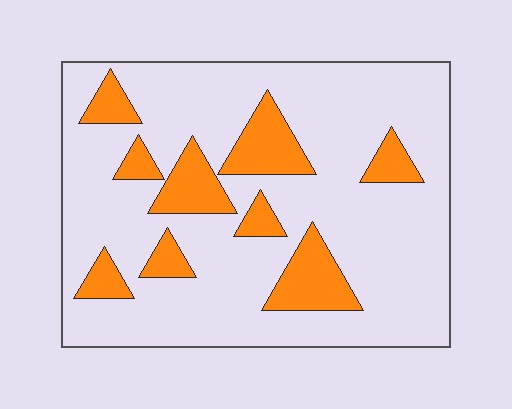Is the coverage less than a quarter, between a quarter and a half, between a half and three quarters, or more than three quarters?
Less than a quarter.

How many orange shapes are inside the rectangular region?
9.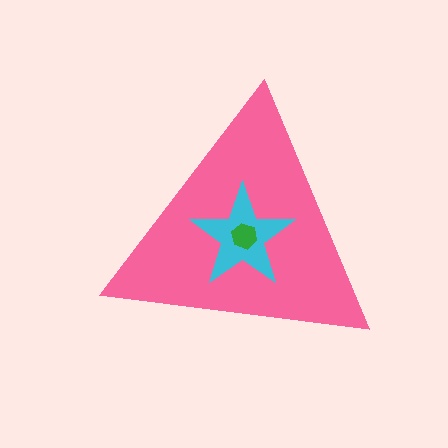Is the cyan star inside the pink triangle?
Yes.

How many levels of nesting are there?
3.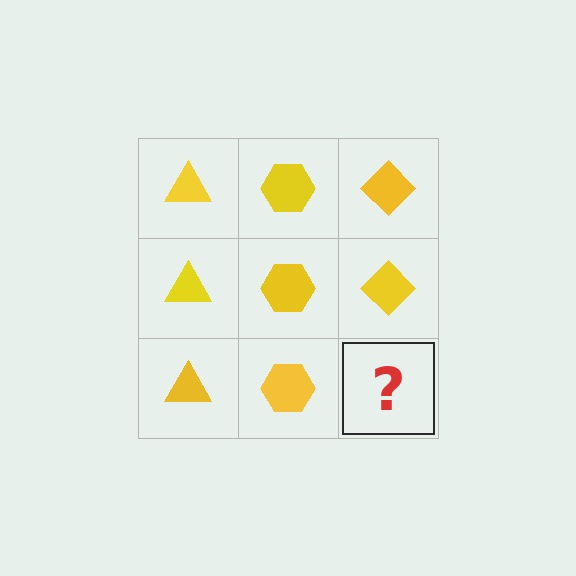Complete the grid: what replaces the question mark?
The question mark should be replaced with a yellow diamond.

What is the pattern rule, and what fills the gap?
The rule is that each column has a consistent shape. The gap should be filled with a yellow diamond.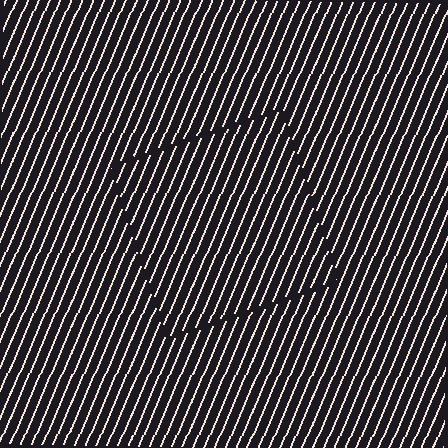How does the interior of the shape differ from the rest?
The interior of the shape contains the same grating, shifted by half a period — the contour is defined by the phase discontinuity where line-ends from the inner and outer gratings abut.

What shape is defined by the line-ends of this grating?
An illusory square. The interior of the shape contains the same grating, shifted by half a period — the contour is defined by the phase discontinuity where line-ends from the inner and outer gratings abut.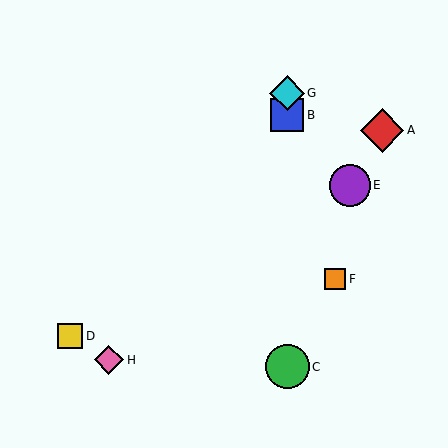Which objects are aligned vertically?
Objects B, C, G are aligned vertically.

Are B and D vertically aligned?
No, B is at x≈287 and D is at x≈70.